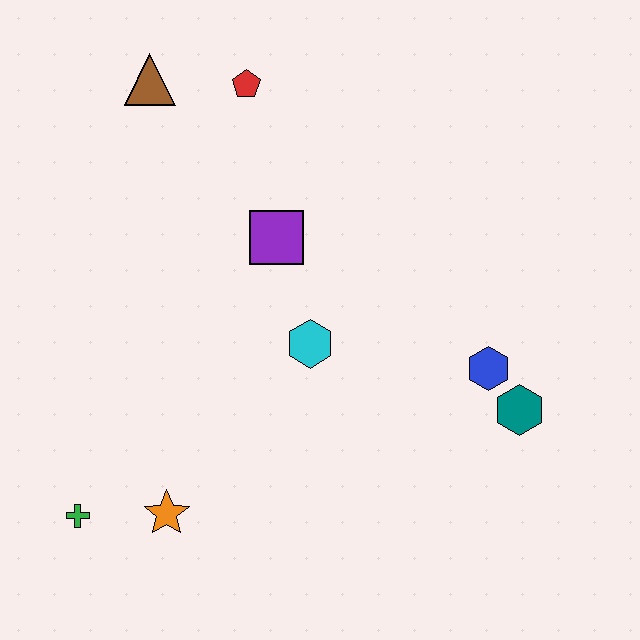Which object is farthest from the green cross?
The red pentagon is farthest from the green cross.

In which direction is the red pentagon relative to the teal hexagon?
The red pentagon is above the teal hexagon.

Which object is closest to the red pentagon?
The brown triangle is closest to the red pentagon.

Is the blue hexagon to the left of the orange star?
No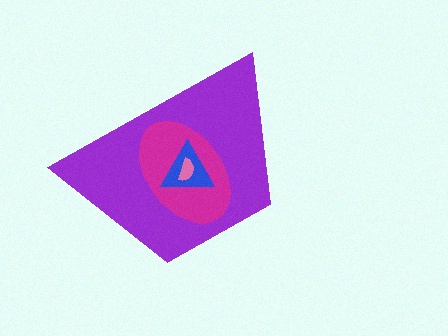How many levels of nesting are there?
4.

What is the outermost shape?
The purple trapezoid.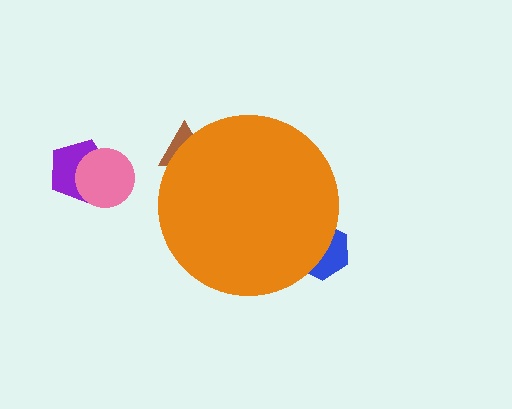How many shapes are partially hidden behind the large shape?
2 shapes are partially hidden.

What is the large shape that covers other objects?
An orange circle.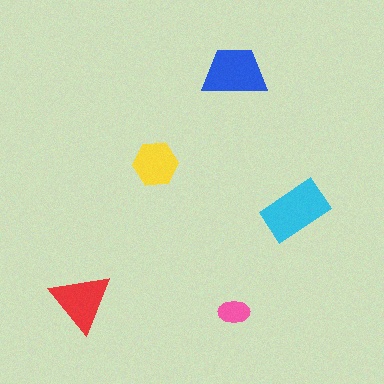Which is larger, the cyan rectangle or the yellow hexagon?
The cyan rectangle.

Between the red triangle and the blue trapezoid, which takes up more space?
The blue trapezoid.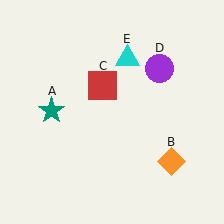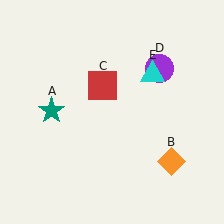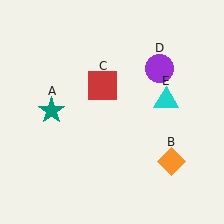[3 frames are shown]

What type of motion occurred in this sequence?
The cyan triangle (object E) rotated clockwise around the center of the scene.